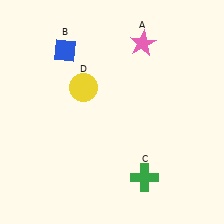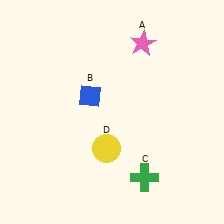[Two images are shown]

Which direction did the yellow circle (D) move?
The yellow circle (D) moved down.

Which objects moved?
The objects that moved are: the blue diamond (B), the yellow circle (D).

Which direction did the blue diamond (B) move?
The blue diamond (B) moved down.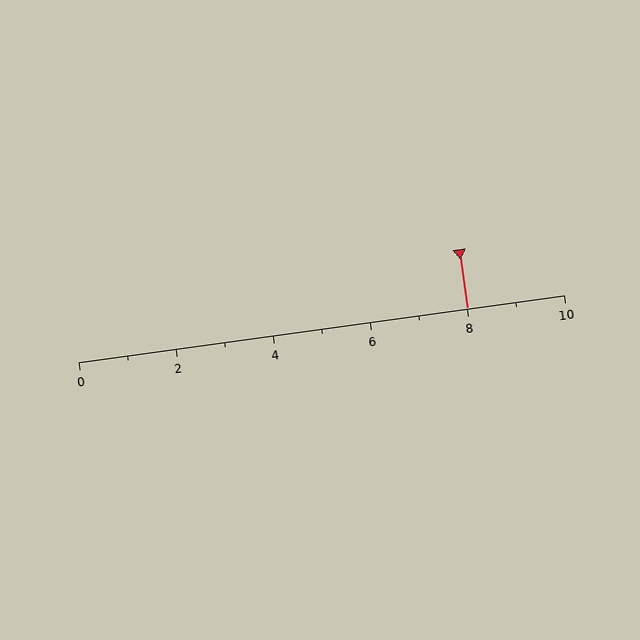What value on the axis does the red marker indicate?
The marker indicates approximately 8.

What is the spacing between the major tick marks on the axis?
The major ticks are spaced 2 apart.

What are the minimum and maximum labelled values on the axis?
The axis runs from 0 to 10.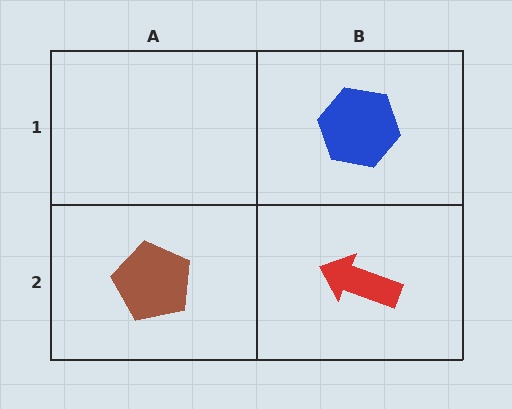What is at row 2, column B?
A red arrow.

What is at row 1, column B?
A blue hexagon.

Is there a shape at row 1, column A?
No, that cell is empty.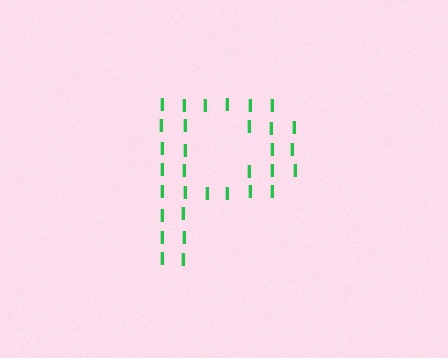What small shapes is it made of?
It is made of small letter I's.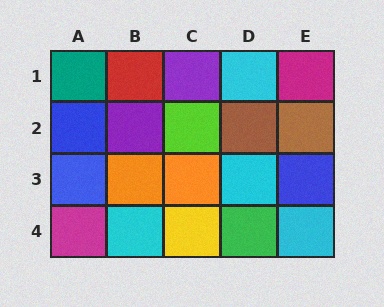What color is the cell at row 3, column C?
Orange.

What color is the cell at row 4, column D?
Green.